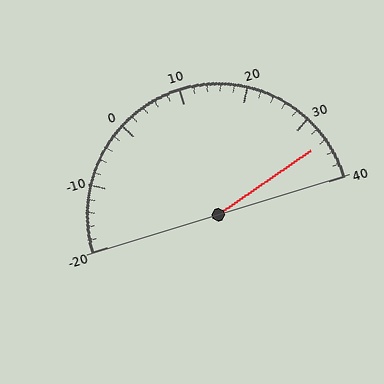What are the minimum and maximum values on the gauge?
The gauge ranges from -20 to 40.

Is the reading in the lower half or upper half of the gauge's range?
The reading is in the upper half of the range (-20 to 40).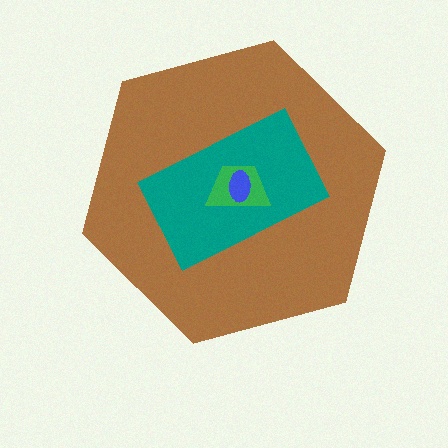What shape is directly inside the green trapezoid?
The blue ellipse.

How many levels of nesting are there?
4.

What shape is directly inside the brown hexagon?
The teal rectangle.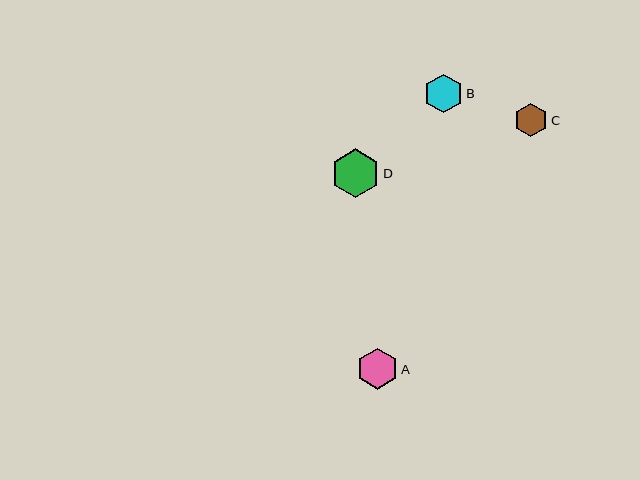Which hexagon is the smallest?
Hexagon C is the smallest with a size of approximately 33 pixels.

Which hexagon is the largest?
Hexagon D is the largest with a size of approximately 49 pixels.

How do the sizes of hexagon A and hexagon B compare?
Hexagon A and hexagon B are approximately the same size.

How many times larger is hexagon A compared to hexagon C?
Hexagon A is approximately 1.2 times the size of hexagon C.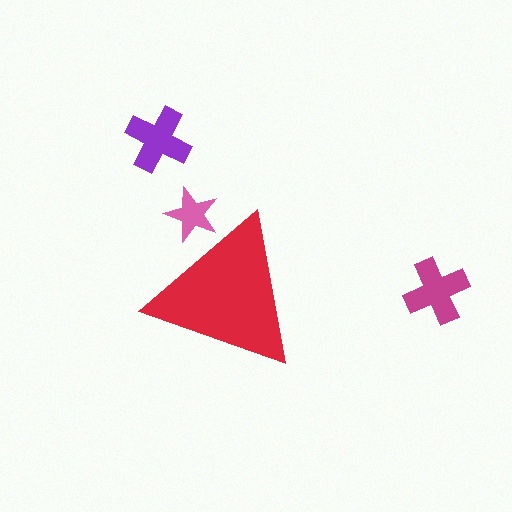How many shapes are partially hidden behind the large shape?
1 shape is partially hidden.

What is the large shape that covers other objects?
A red triangle.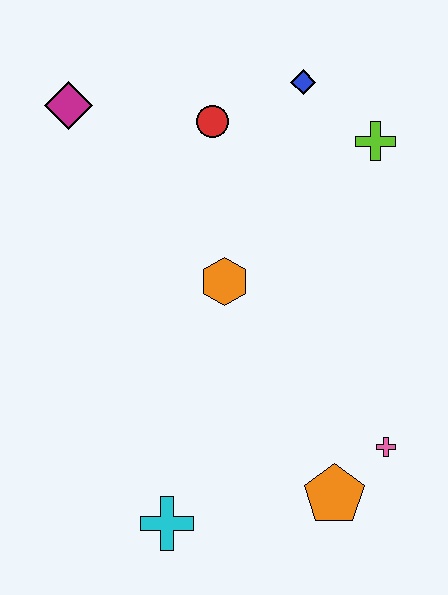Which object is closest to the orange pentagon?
The pink cross is closest to the orange pentagon.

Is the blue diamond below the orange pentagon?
No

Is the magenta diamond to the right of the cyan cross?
No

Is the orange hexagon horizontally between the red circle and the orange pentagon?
Yes